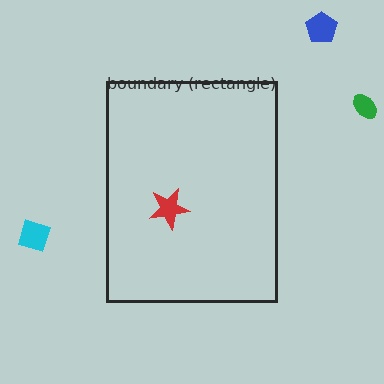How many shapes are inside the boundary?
1 inside, 3 outside.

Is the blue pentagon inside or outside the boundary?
Outside.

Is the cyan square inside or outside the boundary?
Outside.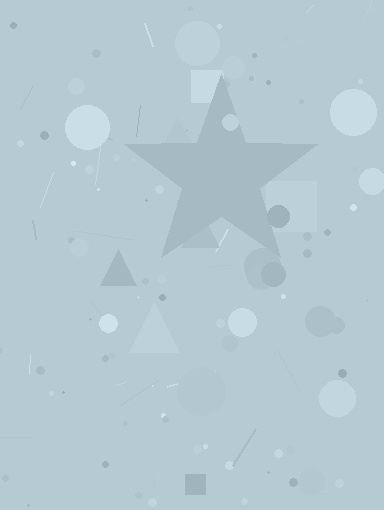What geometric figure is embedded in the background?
A star is embedded in the background.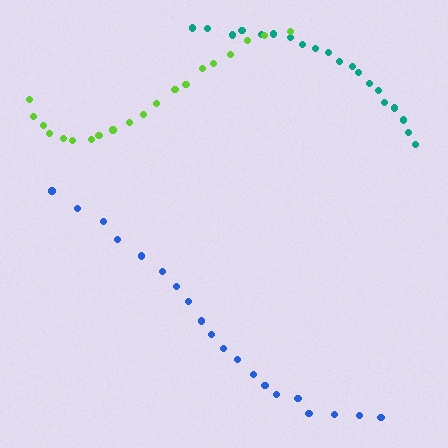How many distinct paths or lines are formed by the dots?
There are 3 distinct paths.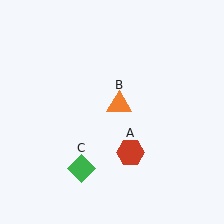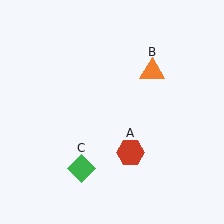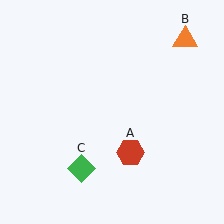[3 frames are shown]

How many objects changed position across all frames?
1 object changed position: orange triangle (object B).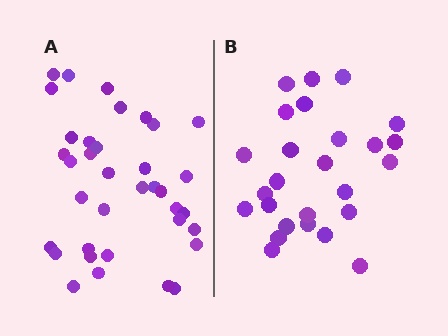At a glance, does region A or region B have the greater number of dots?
Region A (the left region) has more dots.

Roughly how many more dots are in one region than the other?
Region A has roughly 10 or so more dots than region B.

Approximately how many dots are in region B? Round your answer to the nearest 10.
About 30 dots. (The exact count is 26, which rounds to 30.)